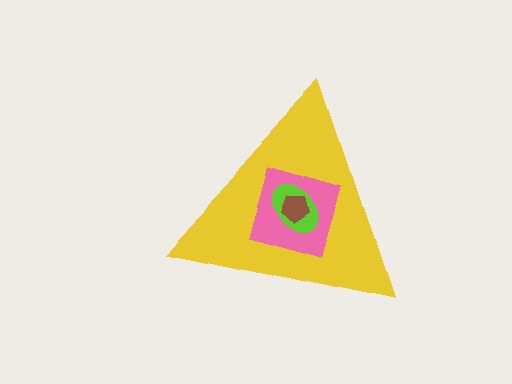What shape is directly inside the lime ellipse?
The brown pentagon.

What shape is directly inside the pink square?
The lime ellipse.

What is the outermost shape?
The yellow triangle.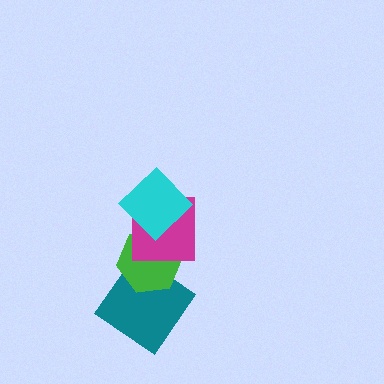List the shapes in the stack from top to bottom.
From top to bottom: the cyan diamond, the magenta square, the green hexagon, the teal diamond.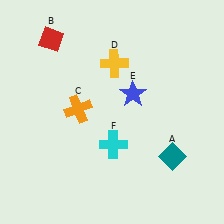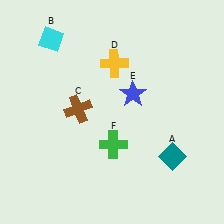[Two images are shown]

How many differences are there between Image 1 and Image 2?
There are 3 differences between the two images.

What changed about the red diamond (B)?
In Image 1, B is red. In Image 2, it changed to cyan.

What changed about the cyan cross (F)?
In Image 1, F is cyan. In Image 2, it changed to green.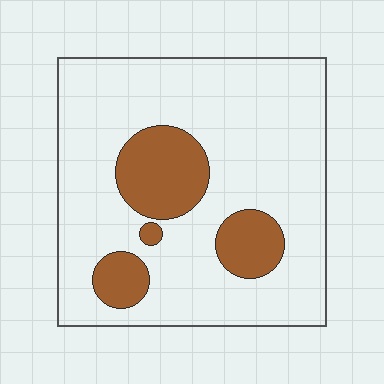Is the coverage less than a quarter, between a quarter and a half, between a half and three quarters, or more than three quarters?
Less than a quarter.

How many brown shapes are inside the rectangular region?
4.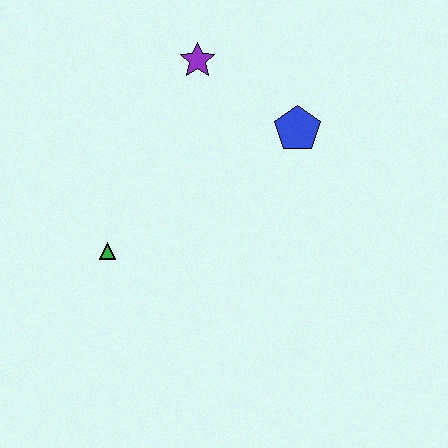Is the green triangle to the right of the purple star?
No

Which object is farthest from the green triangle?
The blue pentagon is farthest from the green triangle.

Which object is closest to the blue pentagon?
The purple star is closest to the blue pentagon.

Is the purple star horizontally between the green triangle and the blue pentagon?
Yes